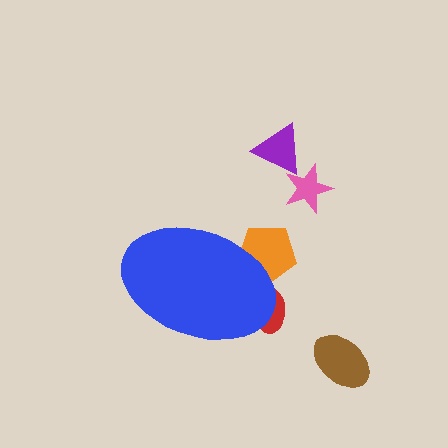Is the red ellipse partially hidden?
Yes, the red ellipse is partially hidden behind the blue ellipse.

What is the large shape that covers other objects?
A blue ellipse.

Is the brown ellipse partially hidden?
No, the brown ellipse is fully visible.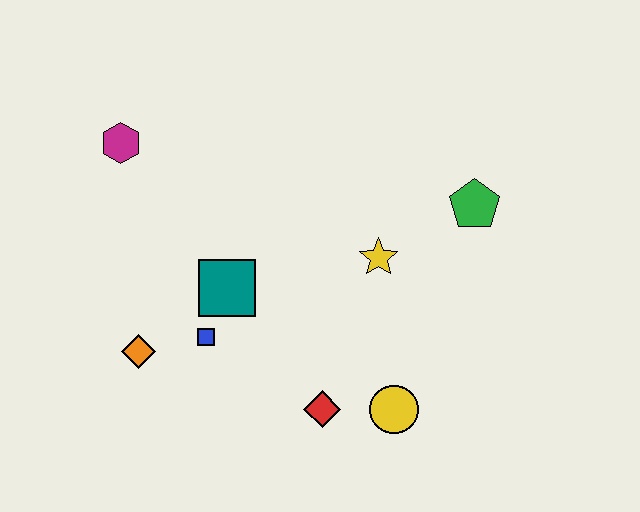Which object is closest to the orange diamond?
The blue square is closest to the orange diamond.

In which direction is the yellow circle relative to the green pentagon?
The yellow circle is below the green pentagon.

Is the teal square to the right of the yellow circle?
No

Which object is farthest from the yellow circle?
The magenta hexagon is farthest from the yellow circle.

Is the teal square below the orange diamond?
No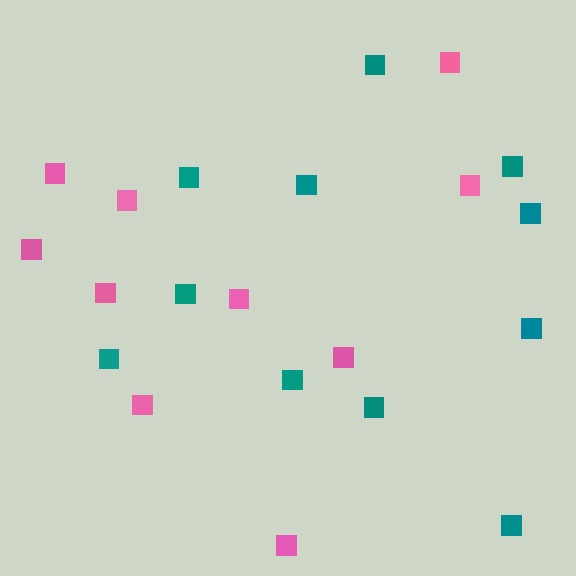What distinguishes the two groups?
There are 2 groups: one group of teal squares (11) and one group of pink squares (10).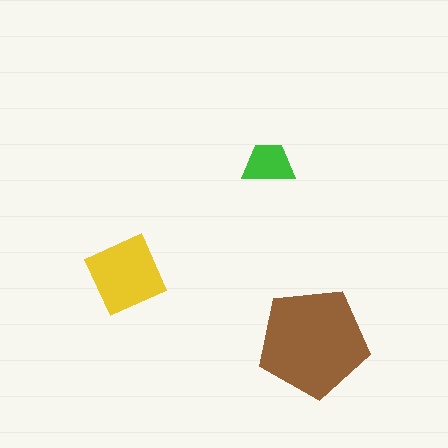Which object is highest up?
The green trapezoid is topmost.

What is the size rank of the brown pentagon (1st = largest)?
1st.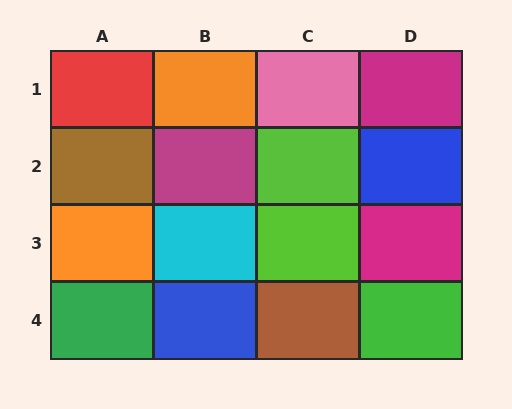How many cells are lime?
2 cells are lime.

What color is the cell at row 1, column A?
Red.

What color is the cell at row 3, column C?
Lime.